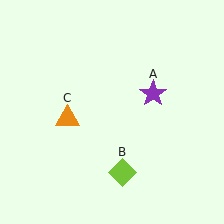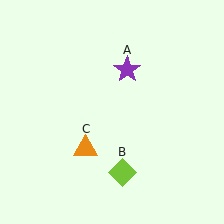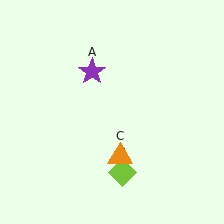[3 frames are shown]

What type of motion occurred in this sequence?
The purple star (object A), orange triangle (object C) rotated counterclockwise around the center of the scene.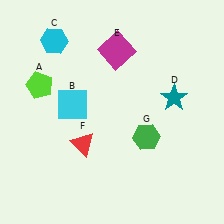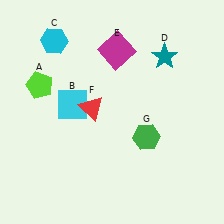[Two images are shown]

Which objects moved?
The objects that moved are: the teal star (D), the red triangle (F).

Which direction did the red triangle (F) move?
The red triangle (F) moved up.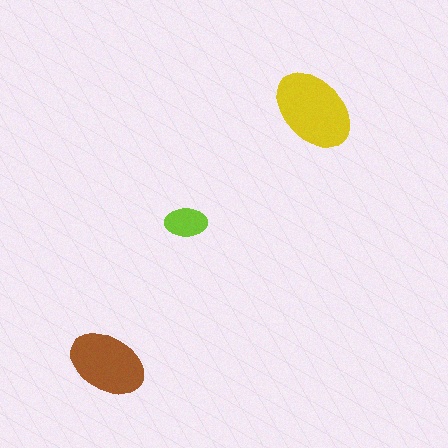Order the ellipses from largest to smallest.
the yellow one, the brown one, the lime one.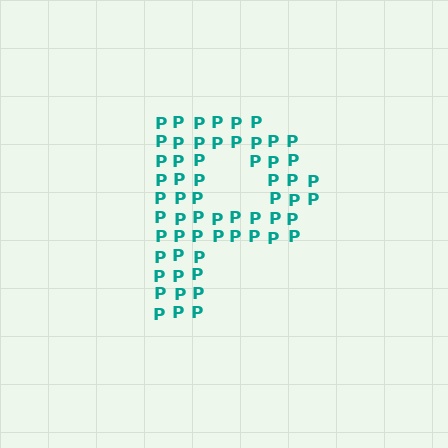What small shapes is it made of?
It is made of small letter P's.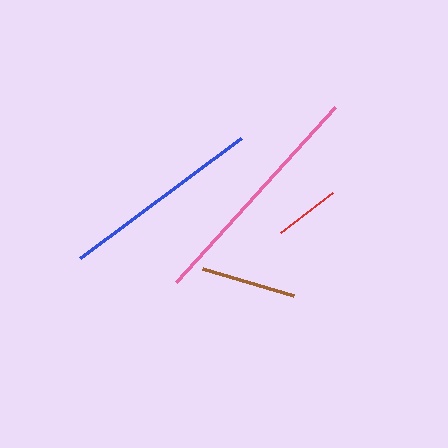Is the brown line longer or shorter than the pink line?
The pink line is longer than the brown line.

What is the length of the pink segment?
The pink segment is approximately 237 pixels long.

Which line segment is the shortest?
The red line is the shortest at approximately 66 pixels.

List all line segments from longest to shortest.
From longest to shortest: pink, blue, brown, red.